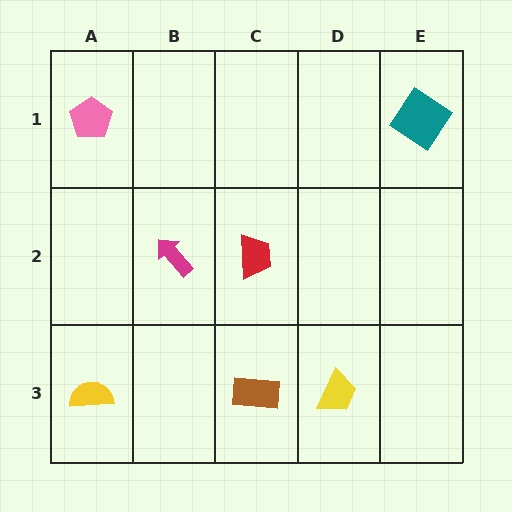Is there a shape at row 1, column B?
No, that cell is empty.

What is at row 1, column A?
A pink pentagon.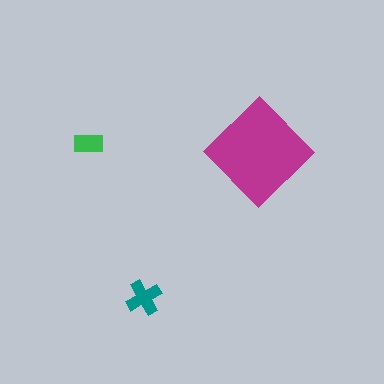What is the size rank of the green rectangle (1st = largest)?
3rd.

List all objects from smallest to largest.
The green rectangle, the teal cross, the magenta diamond.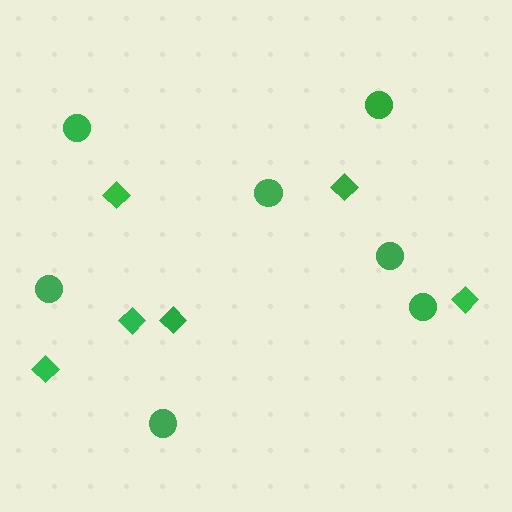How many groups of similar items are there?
There are 2 groups: one group of diamonds (6) and one group of circles (7).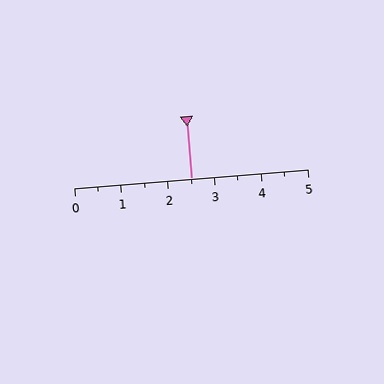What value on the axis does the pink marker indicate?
The marker indicates approximately 2.5.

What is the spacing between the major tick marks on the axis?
The major ticks are spaced 1 apart.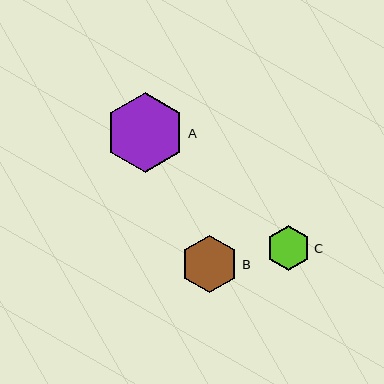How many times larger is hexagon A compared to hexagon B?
Hexagon A is approximately 1.4 times the size of hexagon B.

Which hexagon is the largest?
Hexagon A is the largest with a size of approximately 80 pixels.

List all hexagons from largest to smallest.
From largest to smallest: A, B, C.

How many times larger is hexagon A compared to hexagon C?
Hexagon A is approximately 1.8 times the size of hexagon C.